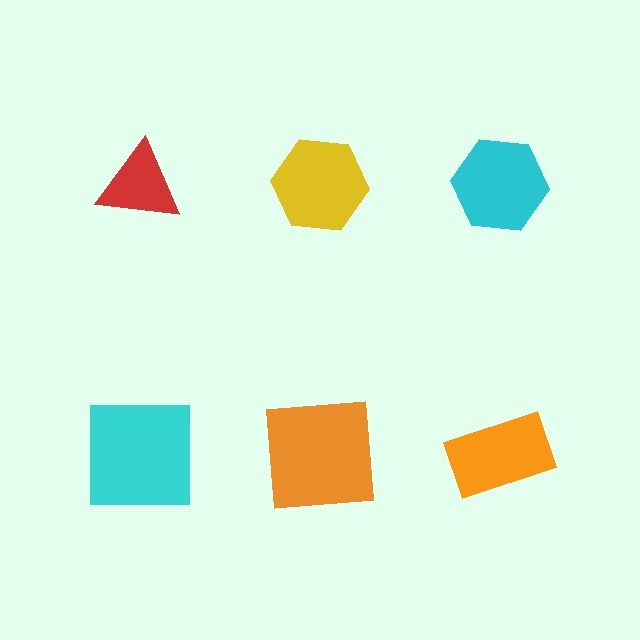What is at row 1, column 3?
A cyan hexagon.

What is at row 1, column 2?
A yellow hexagon.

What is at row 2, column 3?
An orange rectangle.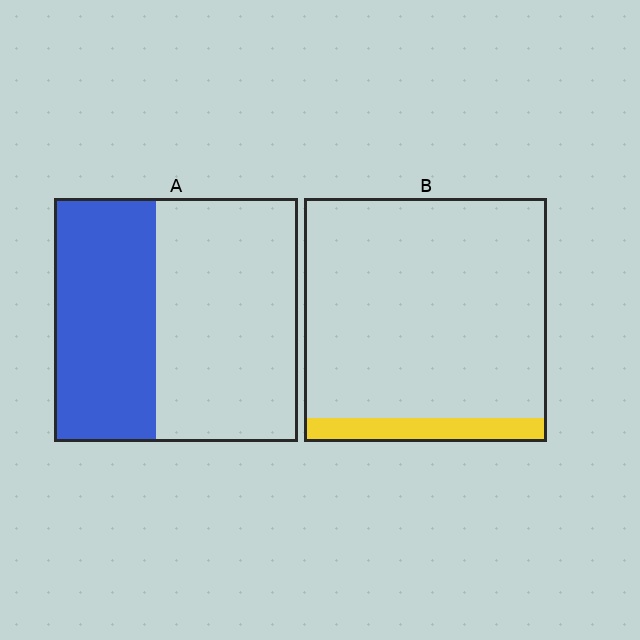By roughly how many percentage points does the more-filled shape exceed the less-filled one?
By roughly 30 percentage points (A over B).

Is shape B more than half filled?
No.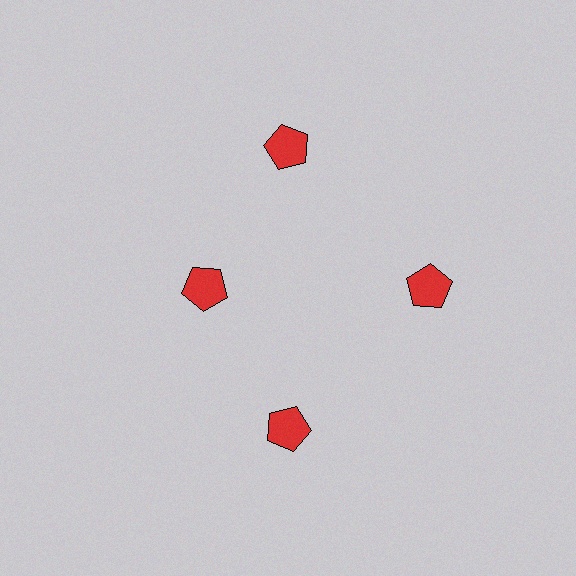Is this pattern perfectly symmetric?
No. The 4 red pentagons are arranged in a ring, but one element near the 9 o'clock position is pulled inward toward the center, breaking the 4-fold rotational symmetry.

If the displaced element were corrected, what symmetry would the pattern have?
It would have 4-fold rotational symmetry — the pattern would map onto itself every 90 degrees.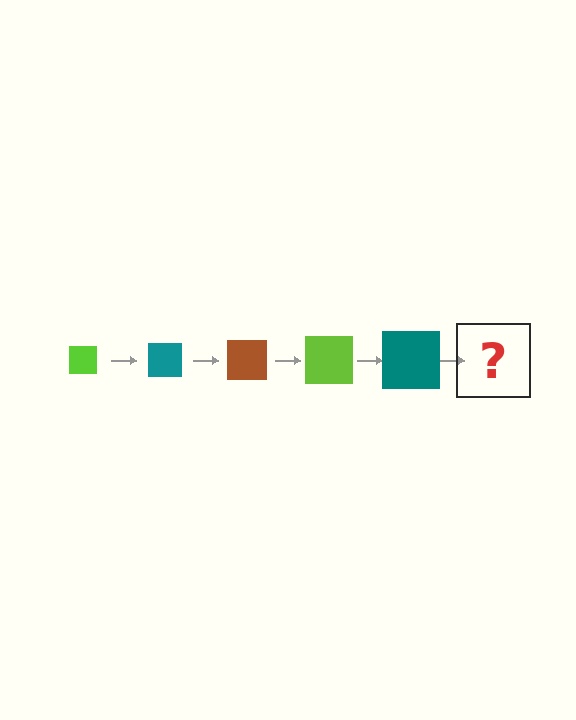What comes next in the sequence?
The next element should be a brown square, larger than the previous one.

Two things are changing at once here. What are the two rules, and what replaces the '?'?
The two rules are that the square grows larger each step and the color cycles through lime, teal, and brown. The '?' should be a brown square, larger than the previous one.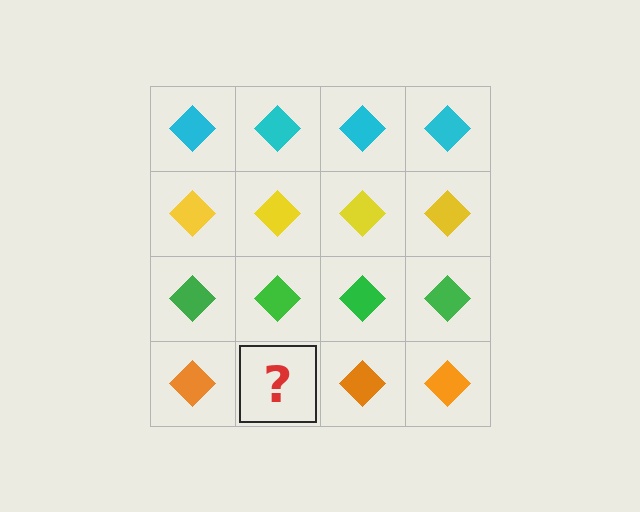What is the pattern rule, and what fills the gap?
The rule is that each row has a consistent color. The gap should be filled with an orange diamond.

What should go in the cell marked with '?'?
The missing cell should contain an orange diamond.